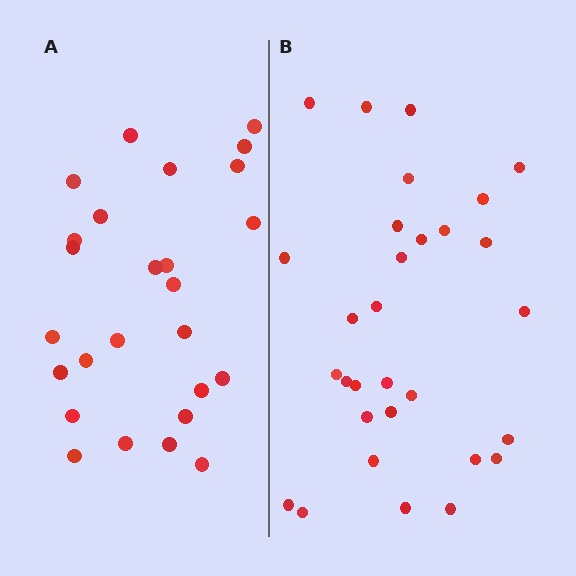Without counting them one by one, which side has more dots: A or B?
Region B (the right region) has more dots.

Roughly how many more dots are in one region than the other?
Region B has about 4 more dots than region A.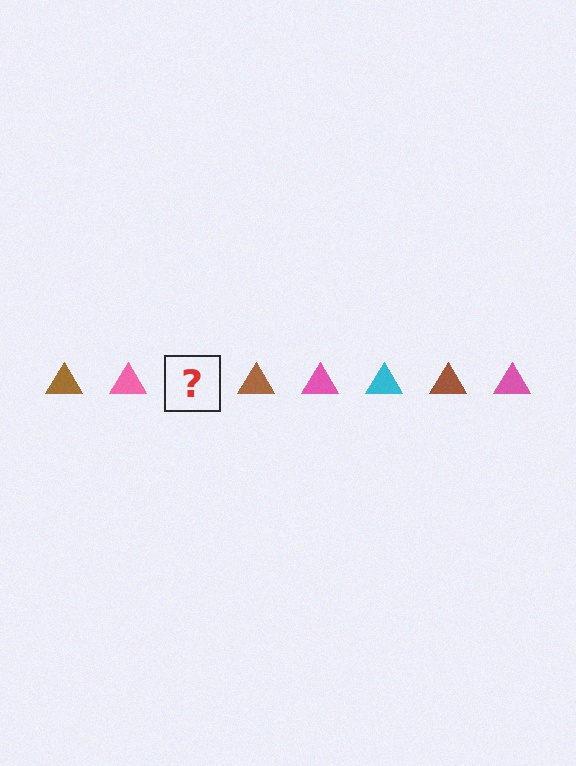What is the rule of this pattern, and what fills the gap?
The rule is that the pattern cycles through brown, pink, cyan triangles. The gap should be filled with a cyan triangle.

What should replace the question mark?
The question mark should be replaced with a cyan triangle.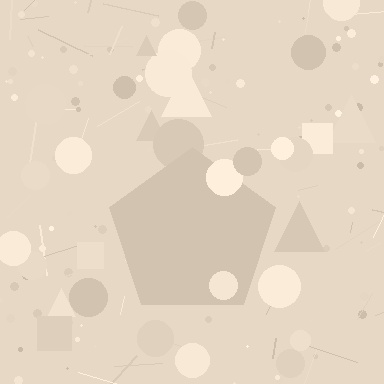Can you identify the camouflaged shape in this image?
The camouflaged shape is a pentagon.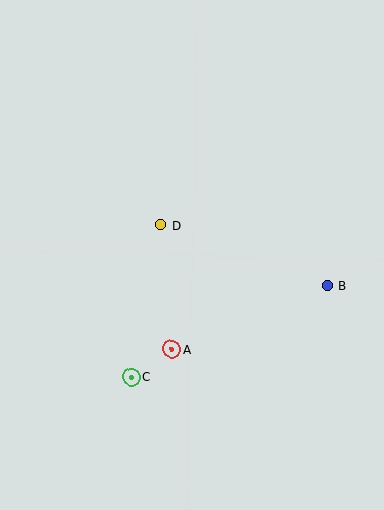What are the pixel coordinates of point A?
Point A is at (171, 349).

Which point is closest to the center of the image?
Point D at (160, 225) is closest to the center.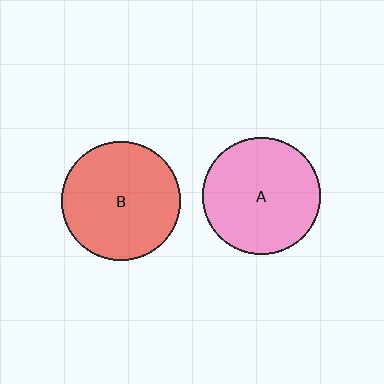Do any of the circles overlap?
No, none of the circles overlap.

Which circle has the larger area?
Circle B (red).